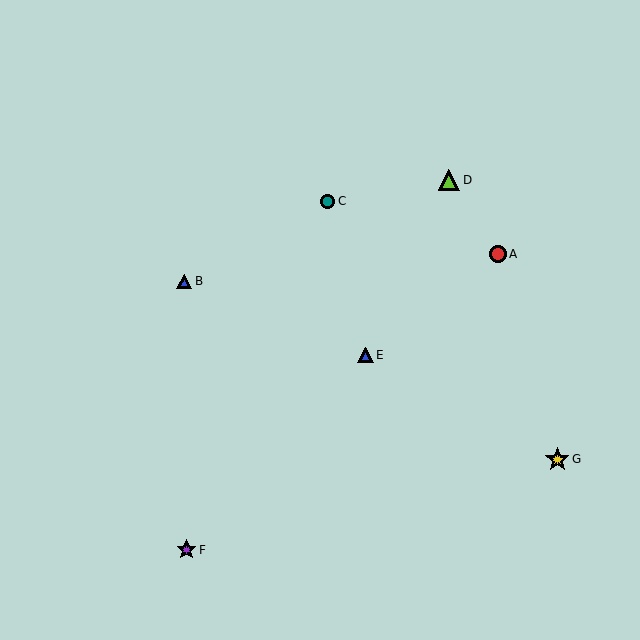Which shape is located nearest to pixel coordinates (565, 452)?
The yellow star (labeled G) at (557, 459) is nearest to that location.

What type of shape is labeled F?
Shape F is a purple star.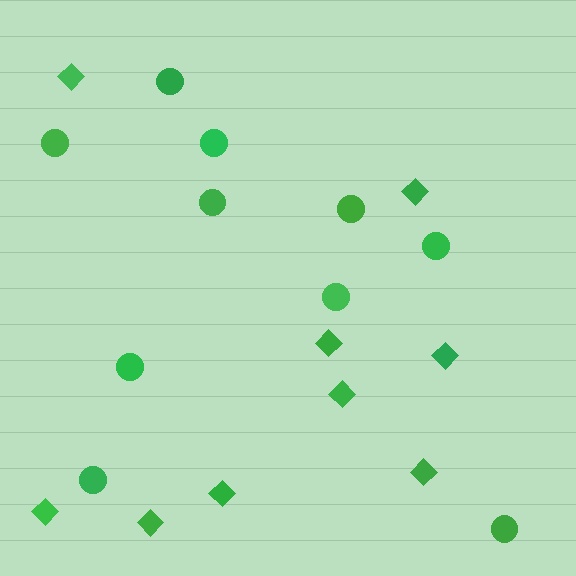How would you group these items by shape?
There are 2 groups: one group of circles (10) and one group of diamonds (9).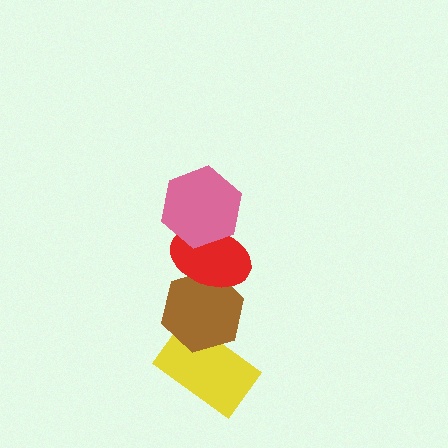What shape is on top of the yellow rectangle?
The brown hexagon is on top of the yellow rectangle.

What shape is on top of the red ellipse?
The pink hexagon is on top of the red ellipse.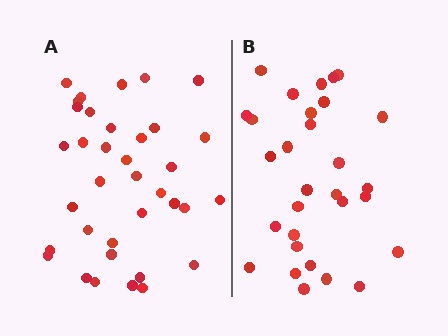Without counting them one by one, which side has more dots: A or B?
Region A (the left region) has more dots.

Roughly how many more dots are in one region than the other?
Region A has about 6 more dots than region B.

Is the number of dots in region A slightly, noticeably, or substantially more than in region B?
Region A has only slightly more — the two regions are fairly close. The ratio is roughly 1.2 to 1.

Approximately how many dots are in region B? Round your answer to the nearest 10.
About 30 dots.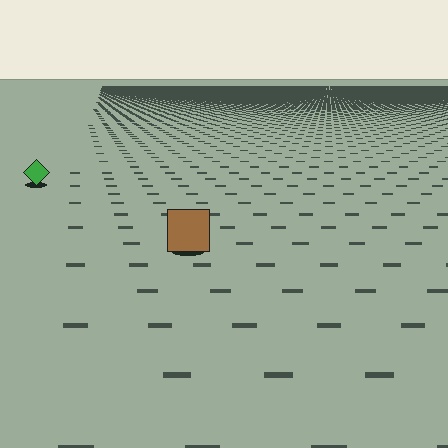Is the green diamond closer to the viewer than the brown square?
No. The brown square is closer — you can tell from the texture gradient: the ground texture is coarser near it.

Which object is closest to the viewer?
The brown square is closest. The texture marks near it are larger and more spread out.